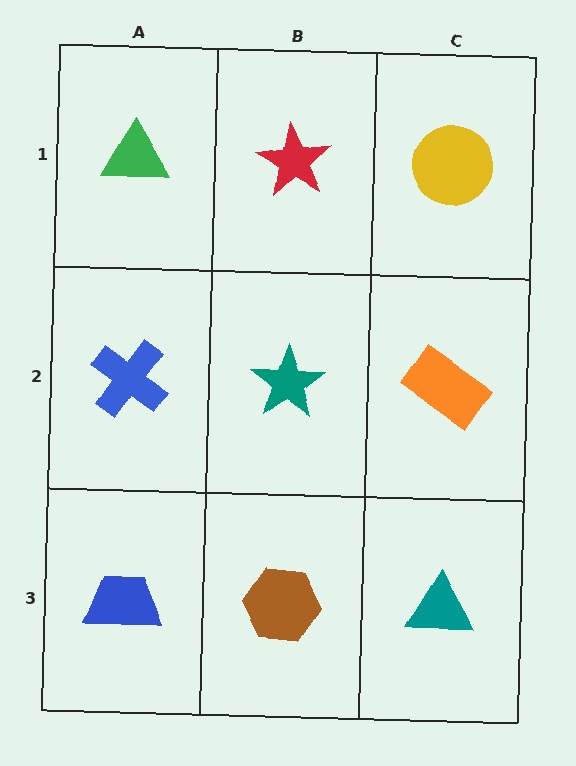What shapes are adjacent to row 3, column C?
An orange rectangle (row 2, column C), a brown hexagon (row 3, column B).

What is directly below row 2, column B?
A brown hexagon.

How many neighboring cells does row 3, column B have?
3.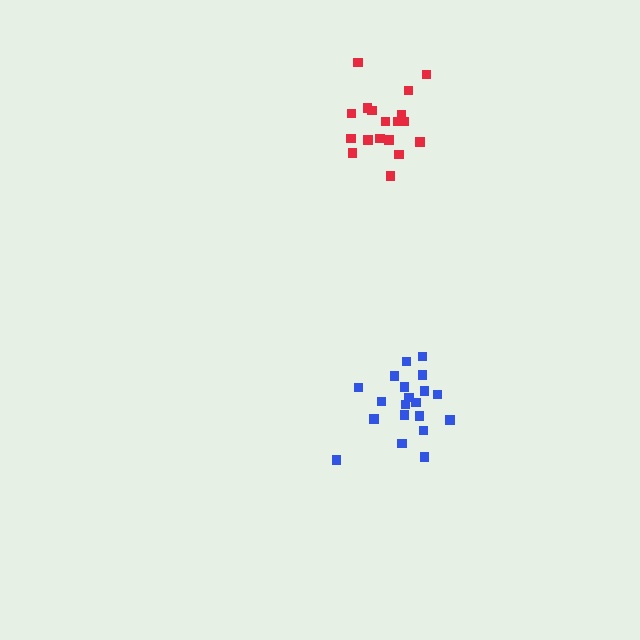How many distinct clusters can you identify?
There are 2 distinct clusters.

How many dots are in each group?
Group 1: 18 dots, Group 2: 20 dots (38 total).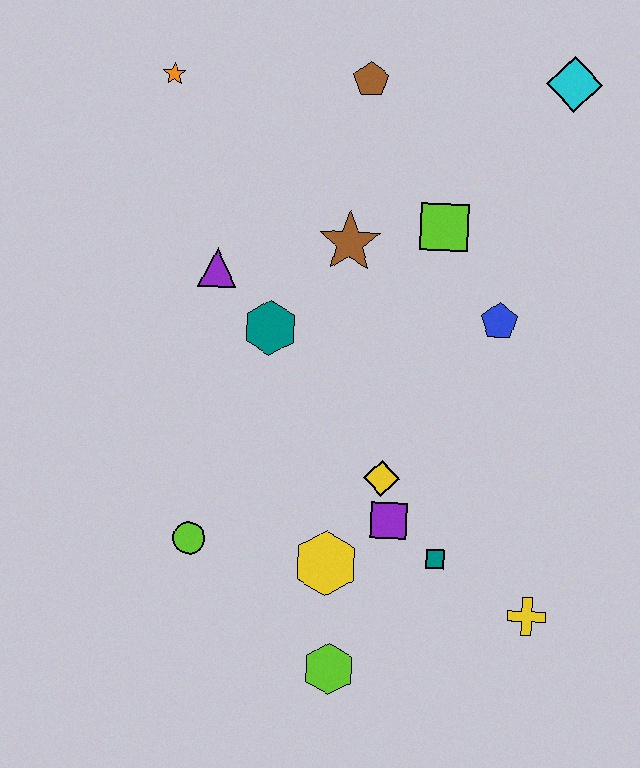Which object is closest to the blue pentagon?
The lime square is closest to the blue pentagon.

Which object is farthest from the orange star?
The yellow cross is farthest from the orange star.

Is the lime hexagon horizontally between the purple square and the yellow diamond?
No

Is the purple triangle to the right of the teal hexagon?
No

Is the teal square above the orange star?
No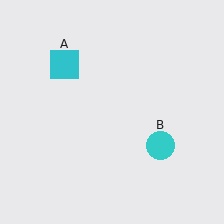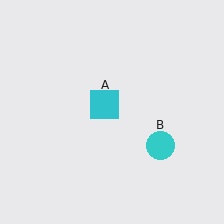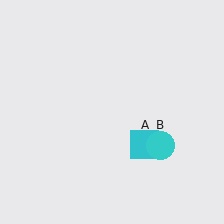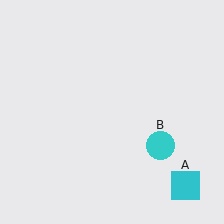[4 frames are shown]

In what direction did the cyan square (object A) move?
The cyan square (object A) moved down and to the right.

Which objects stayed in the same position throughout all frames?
Cyan circle (object B) remained stationary.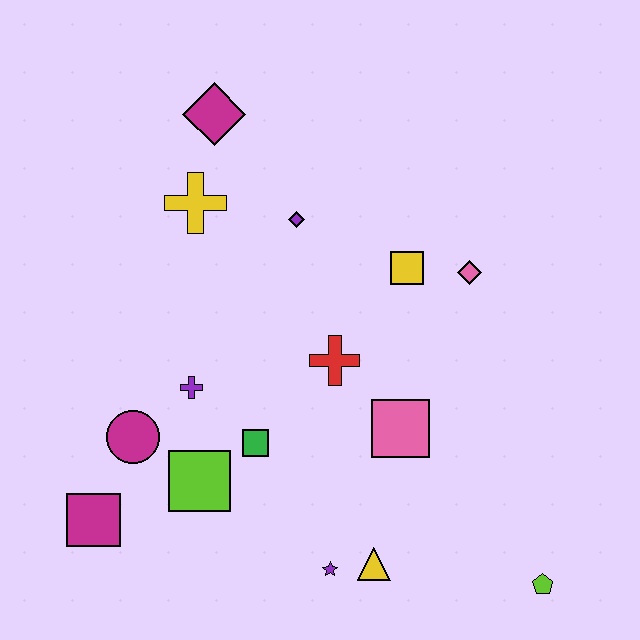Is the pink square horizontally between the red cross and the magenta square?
No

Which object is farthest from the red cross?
The lime pentagon is farthest from the red cross.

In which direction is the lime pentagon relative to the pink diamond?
The lime pentagon is below the pink diamond.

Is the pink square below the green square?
No